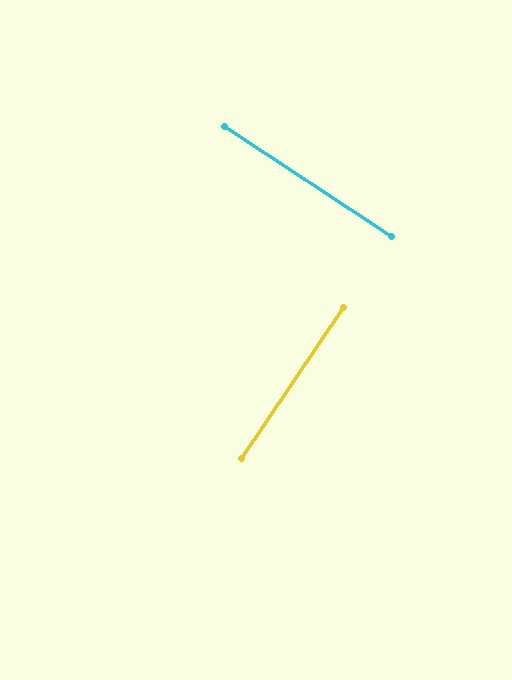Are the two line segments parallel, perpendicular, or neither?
Perpendicular — they meet at approximately 89°.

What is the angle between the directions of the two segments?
Approximately 89 degrees.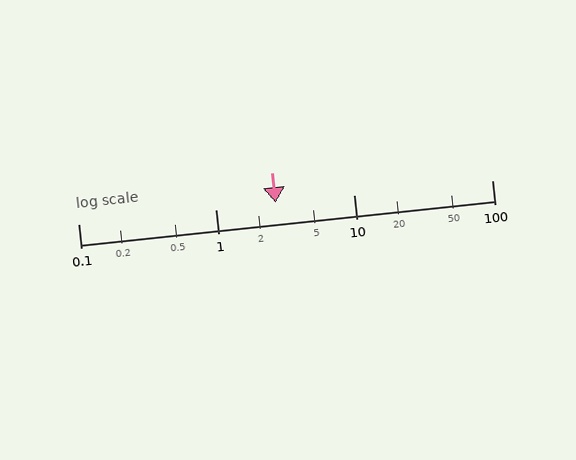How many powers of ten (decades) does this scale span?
The scale spans 3 decades, from 0.1 to 100.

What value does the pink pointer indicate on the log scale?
The pointer indicates approximately 2.7.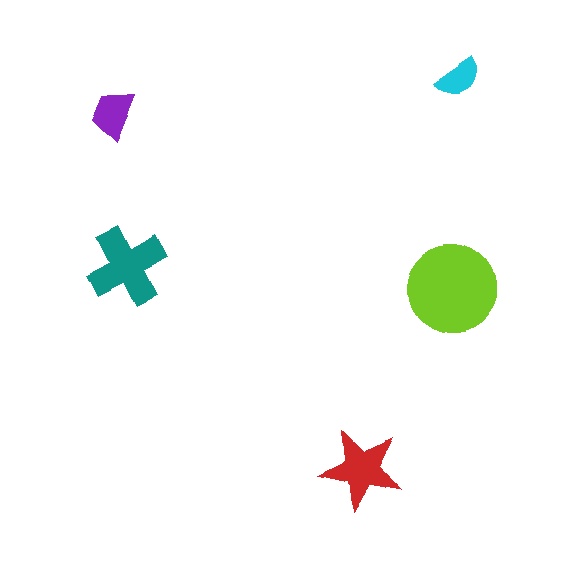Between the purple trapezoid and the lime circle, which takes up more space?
The lime circle.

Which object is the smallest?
The cyan semicircle.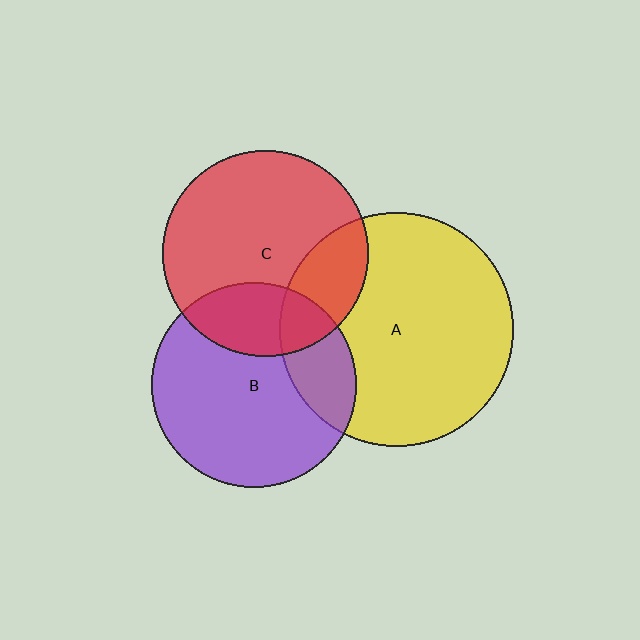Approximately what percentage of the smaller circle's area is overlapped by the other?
Approximately 20%.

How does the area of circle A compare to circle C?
Approximately 1.3 times.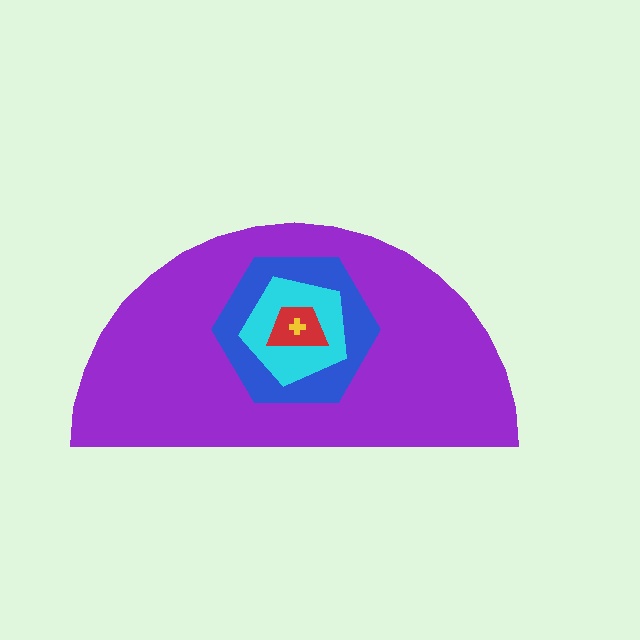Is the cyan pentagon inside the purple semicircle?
Yes.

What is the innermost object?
The yellow cross.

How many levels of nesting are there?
5.